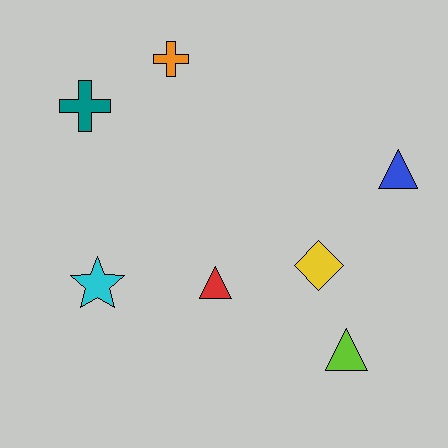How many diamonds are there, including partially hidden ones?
There is 1 diamond.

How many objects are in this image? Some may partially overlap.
There are 7 objects.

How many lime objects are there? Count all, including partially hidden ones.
There is 1 lime object.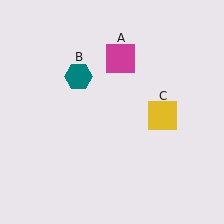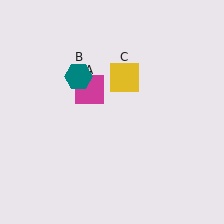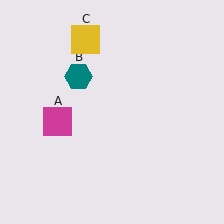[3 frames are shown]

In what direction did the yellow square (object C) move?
The yellow square (object C) moved up and to the left.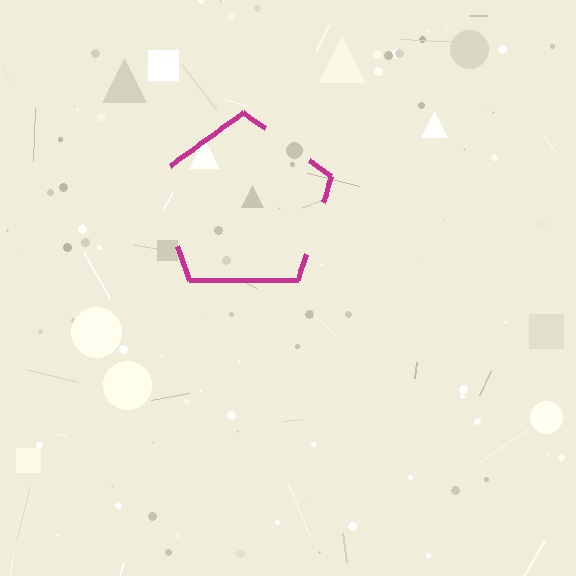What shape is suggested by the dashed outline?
The dashed outline suggests a pentagon.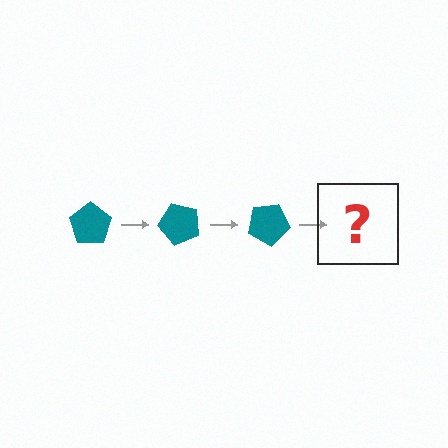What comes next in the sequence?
The next element should be a teal pentagon rotated 150 degrees.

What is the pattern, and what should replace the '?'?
The pattern is that the pentagon rotates 50 degrees each step. The '?' should be a teal pentagon rotated 150 degrees.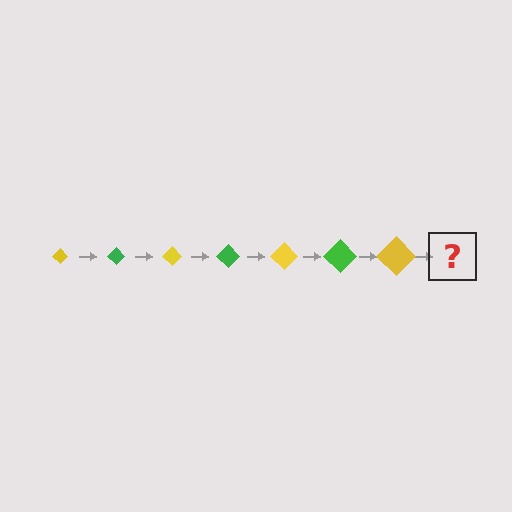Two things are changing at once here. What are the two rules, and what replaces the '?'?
The two rules are that the diamond grows larger each step and the color cycles through yellow and green. The '?' should be a green diamond, larger than the previous one.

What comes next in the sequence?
The next element should be a green diamond, larger than the previous one.